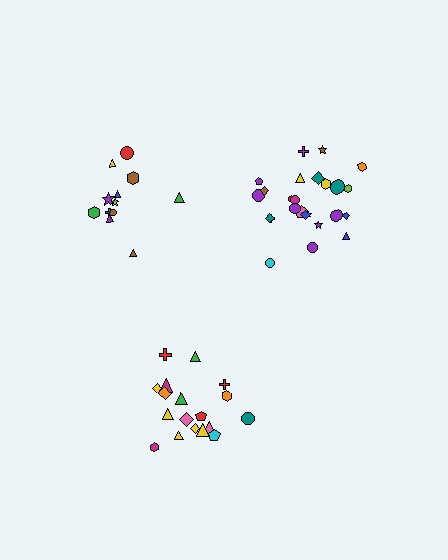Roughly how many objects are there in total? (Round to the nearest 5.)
Roughly 55 objects in total.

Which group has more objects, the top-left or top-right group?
The top-right group.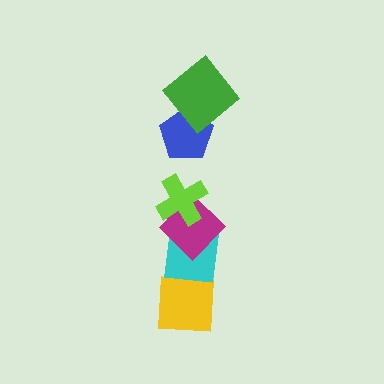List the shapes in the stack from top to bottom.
From top to bottom: the green diamond, the blue pentagon, the lime cross, the magenta diamond, the cyan square, the yellow square.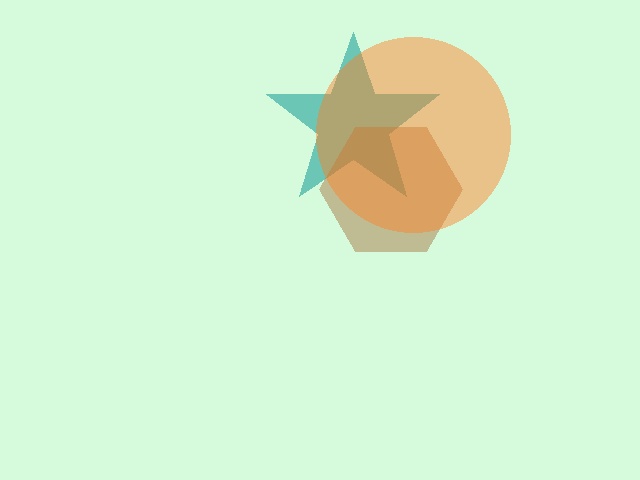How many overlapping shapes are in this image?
There are 3 overlapping shapes in the image.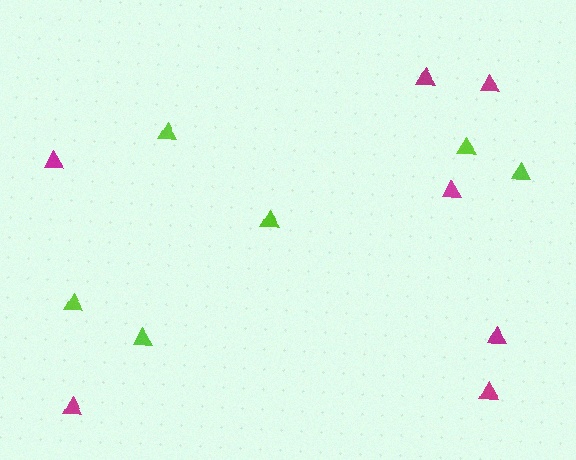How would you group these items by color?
There are 2 groups: one group of magenta triangles (7) and one group of lime triangles (6).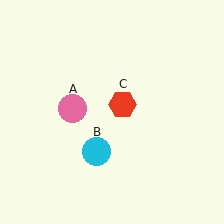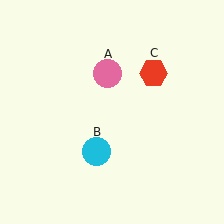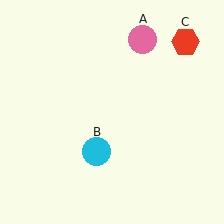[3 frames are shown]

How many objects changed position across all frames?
2 objects changed position: pink circle (object A), red hexagon (object C).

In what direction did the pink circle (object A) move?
The pink circle (object A) moved up and to the right.